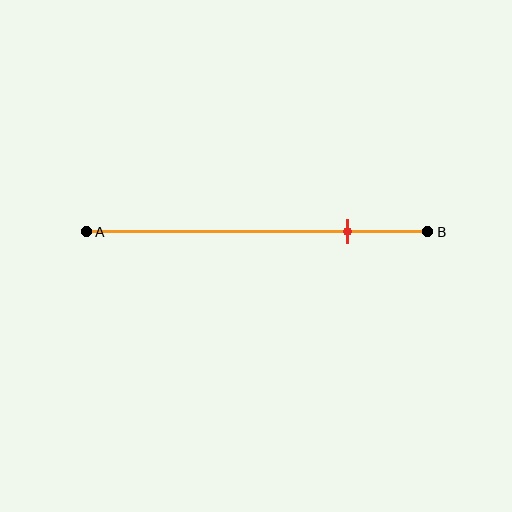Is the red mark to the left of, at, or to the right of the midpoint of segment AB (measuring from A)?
The red mark is to the right of the midpoint of segment AB.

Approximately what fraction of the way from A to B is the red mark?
The red mark is approximately 75% of the way from A to B.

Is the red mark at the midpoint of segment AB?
No, the mark is at about 75% from A, not at the 50% midpoint.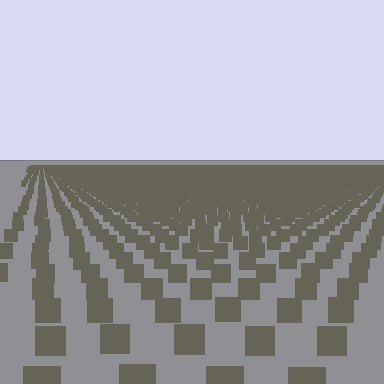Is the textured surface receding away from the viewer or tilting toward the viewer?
The surface is receding away from the viewer. Texture elements get smaller and denser toward the top.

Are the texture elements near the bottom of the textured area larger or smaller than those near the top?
Larger. Near the bottom, elements are closer to the viewer and appear at a bigger on-screen size.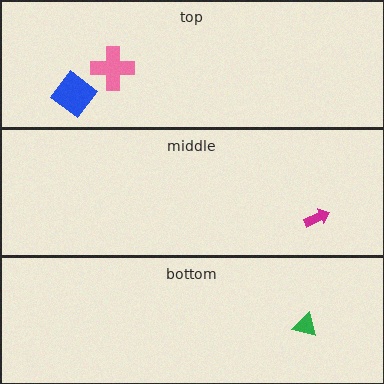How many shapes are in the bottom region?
1.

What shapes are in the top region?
The blue diamond, the pink cross.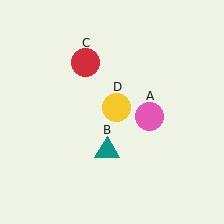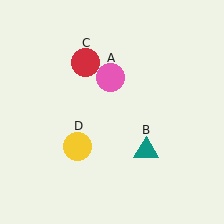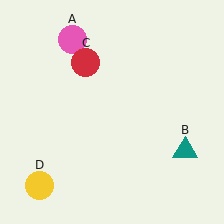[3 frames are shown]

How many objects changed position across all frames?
3 objects changed position: pink circle (object A), teal triangle (object B), yellow circle (object D).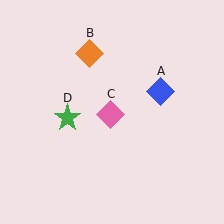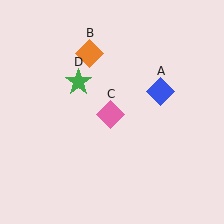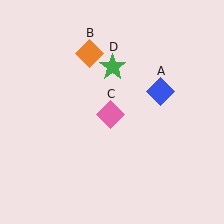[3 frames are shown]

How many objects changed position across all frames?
1 object changed position: green star (object D).